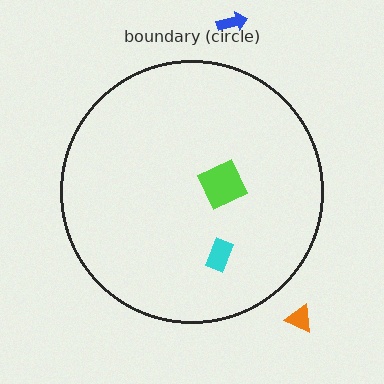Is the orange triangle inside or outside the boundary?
Outside.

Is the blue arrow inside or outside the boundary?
Outside.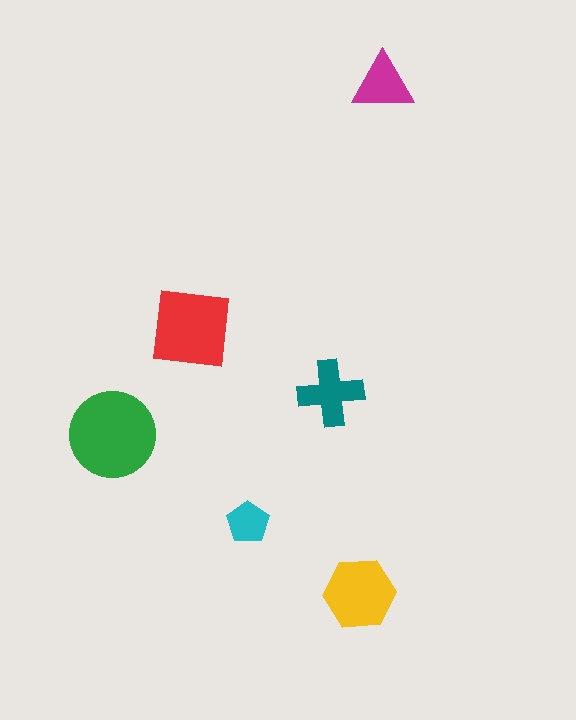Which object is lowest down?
The yellow hexagon is bottommost.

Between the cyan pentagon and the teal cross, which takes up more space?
The teal cross.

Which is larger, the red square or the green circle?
The green circle.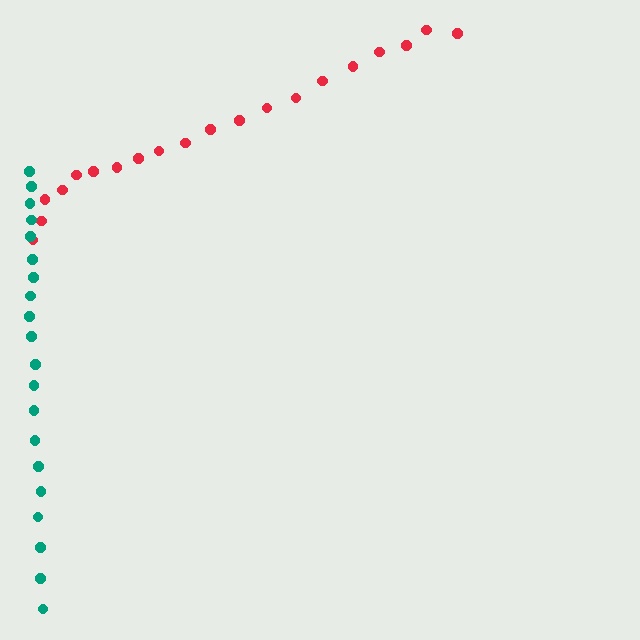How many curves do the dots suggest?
There are 2 distinct paths.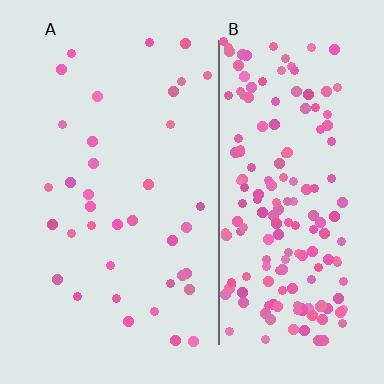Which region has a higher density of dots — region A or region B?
B (the right).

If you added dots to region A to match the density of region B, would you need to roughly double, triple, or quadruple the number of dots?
Approximately quadruple.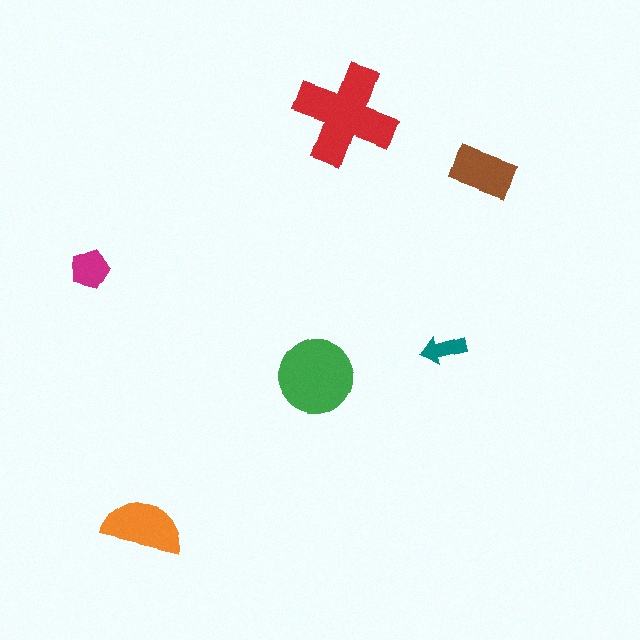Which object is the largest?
The red cross.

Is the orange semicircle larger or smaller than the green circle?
Smaller.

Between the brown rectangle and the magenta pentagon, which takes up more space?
The brown rectangle.